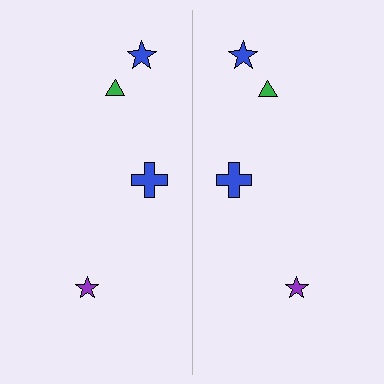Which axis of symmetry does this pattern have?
The pattern has a vertical axis of symmetry running through the center of the image.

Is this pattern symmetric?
Yes, this pattern has bilateral (reflection) symmetry.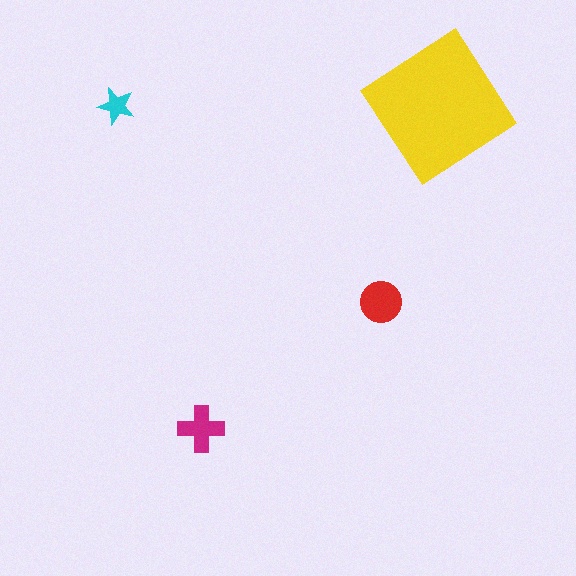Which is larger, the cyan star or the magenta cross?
The magenta cross.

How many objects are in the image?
There are 4 objects in the image.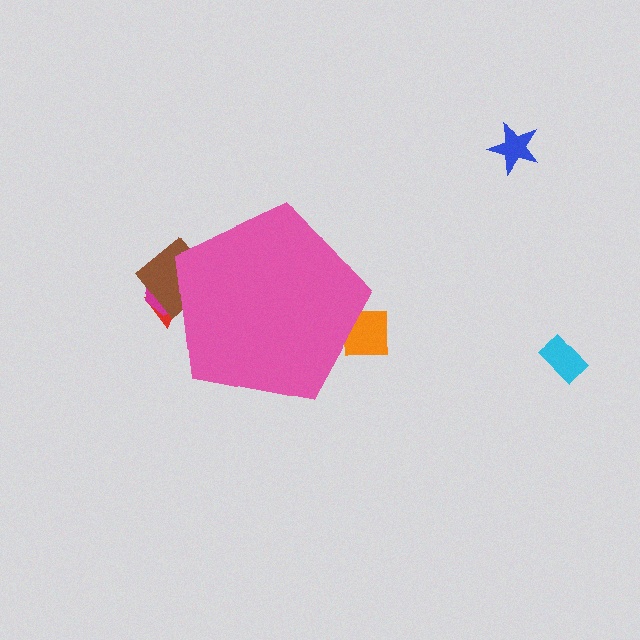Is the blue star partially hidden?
No, the blue star is fully visible.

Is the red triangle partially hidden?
Yes, the red triangle is partially hidden behind the pink pentagon.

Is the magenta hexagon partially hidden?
Yes, the magenta hexagon is partially hidden behind the pink pentagon.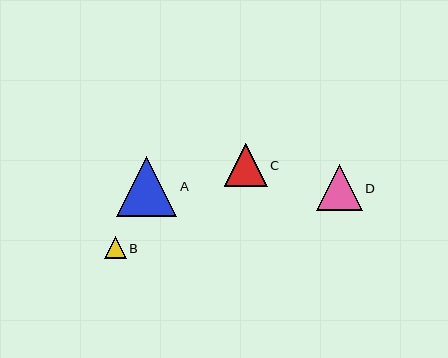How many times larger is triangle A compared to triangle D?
Triangle A is approximately 1.3 times the size of triangle D.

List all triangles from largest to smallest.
From largest to smallest: A, D, C, B.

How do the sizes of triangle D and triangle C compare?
Triangle D and triangle C are approximately the same size.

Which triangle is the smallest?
Triangle B is the smallest with a size of approximately 22 pixels.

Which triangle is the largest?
Triangle A is the largest with a size of approximately 60 pixels.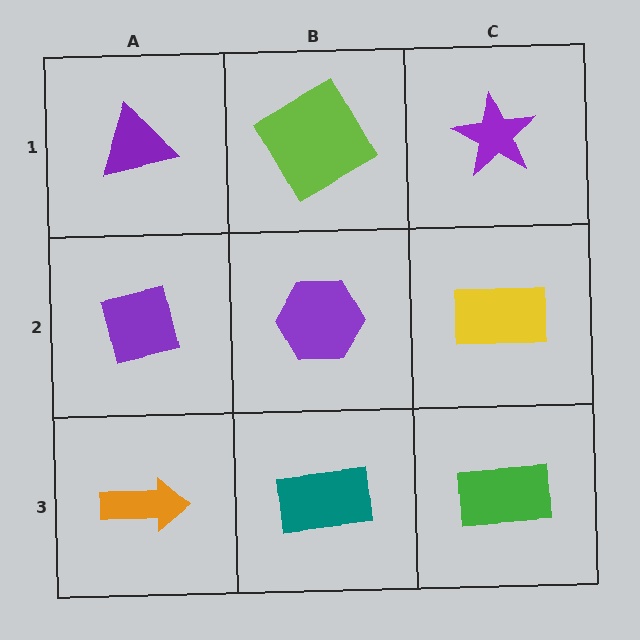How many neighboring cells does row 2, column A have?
3.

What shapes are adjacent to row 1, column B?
A purple hexagon (row 2, column B), a purple triangle (row 1, column A), a purple star (row 1, column C).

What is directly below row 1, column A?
A purple square.